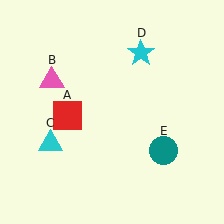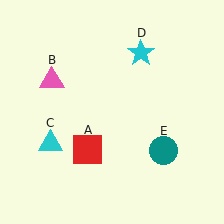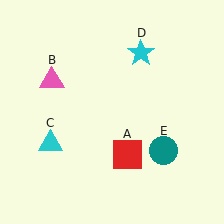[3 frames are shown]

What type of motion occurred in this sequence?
The red square (object A) rotated counterclockwise around the center of the scene.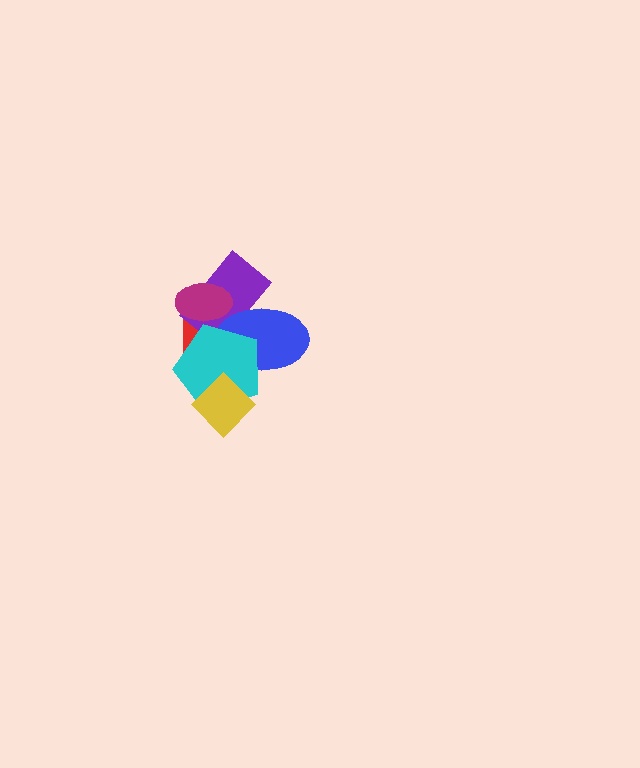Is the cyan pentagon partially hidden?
Yes, it is partially covered by another shape.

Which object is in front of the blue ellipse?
The cyan pentagon is in front of the blue ellipse.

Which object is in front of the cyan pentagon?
The yellow diamond is in front of the cyan pentagon.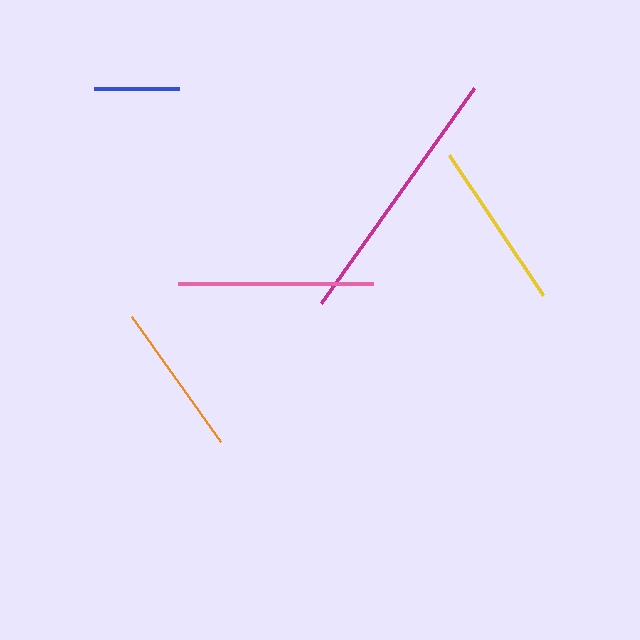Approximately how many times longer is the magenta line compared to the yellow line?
The magenta line is approximately 1.6 times the length of the yellow line.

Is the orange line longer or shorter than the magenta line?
The magenta line is longer than the orange line.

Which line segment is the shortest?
The blue line is the shortest at approximately 86 pixels.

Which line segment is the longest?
The magenta line is the longest at approximately 264 pixels.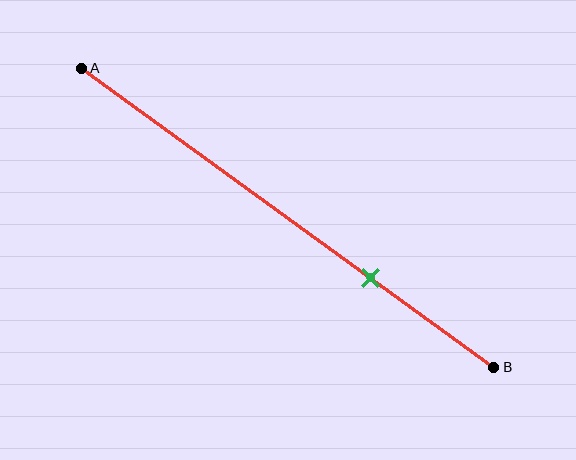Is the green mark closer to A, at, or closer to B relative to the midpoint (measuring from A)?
The green mark is closer to point B than the midpoint of segment AB.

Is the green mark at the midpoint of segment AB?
No, the mark is at about 70% from A, not at the 50% midpoint.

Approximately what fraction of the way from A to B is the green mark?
The green mark is approximately 70% of the way from A to B.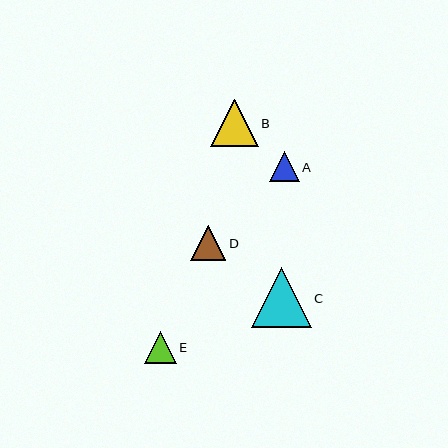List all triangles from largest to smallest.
From largest to smallest: C, B, D, E, A.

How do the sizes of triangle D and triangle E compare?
Triangle D and triangle E are approximately the same size.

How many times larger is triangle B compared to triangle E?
Triangle B is approximately 1.5 times the size of triangle E.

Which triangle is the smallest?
Triangle A is the smallest with a size of approximately 30 pixels.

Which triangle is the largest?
Triangle C is the largest with a size of approximately 60 pixels.